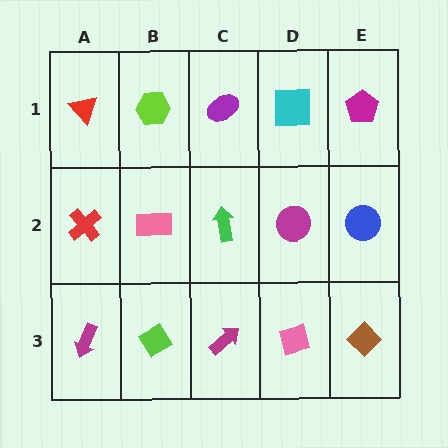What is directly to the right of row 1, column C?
A cyan square.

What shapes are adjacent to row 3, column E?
A blue circle (row 2, column E), a pink diamond (row 3, column D).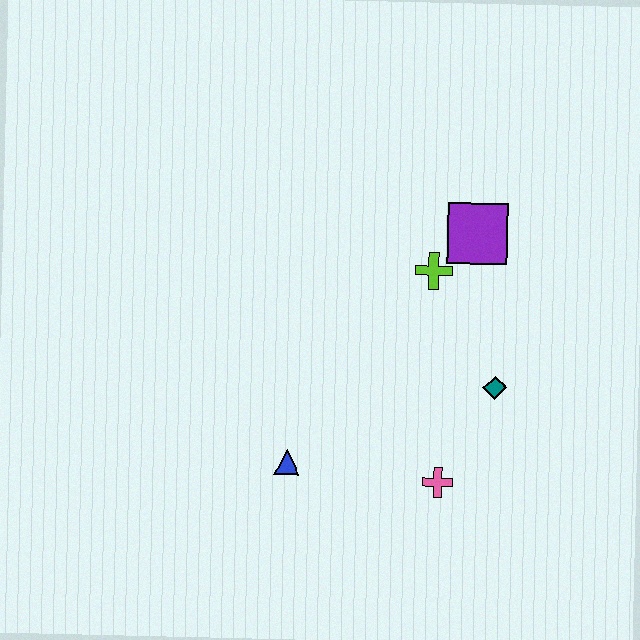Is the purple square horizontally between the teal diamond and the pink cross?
Yes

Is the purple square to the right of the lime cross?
Yes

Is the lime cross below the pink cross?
No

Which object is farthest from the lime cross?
The blue triangle is farthest from the lime cross.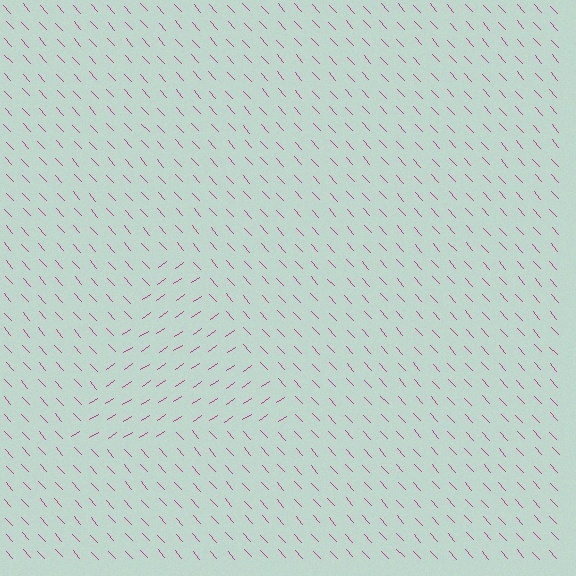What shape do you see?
I see a triangle.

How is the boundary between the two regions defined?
The boundary is defined purely by a change in line orientation (approximately 81 degrees difference). All lines are the same color and thickness.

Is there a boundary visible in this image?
Yes, there is a texture boundary formed by a change in line orientation.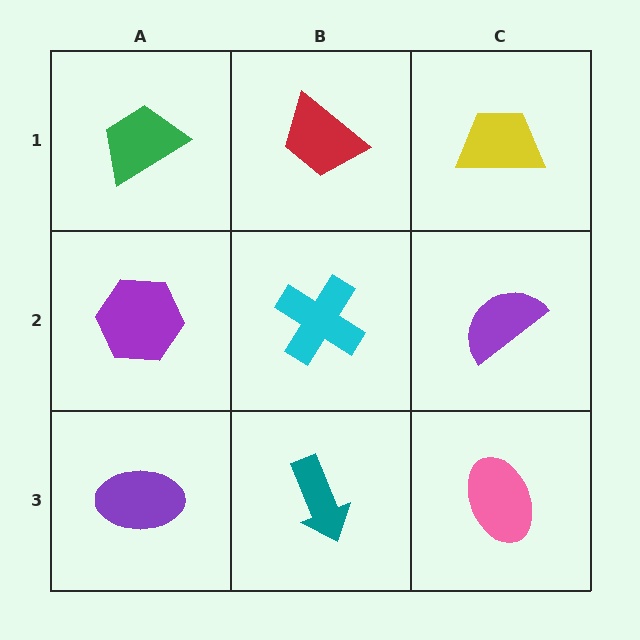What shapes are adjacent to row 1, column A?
A purple hexagon (row 2, column A), a red trapezoid (row 1, column B).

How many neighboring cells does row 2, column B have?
4.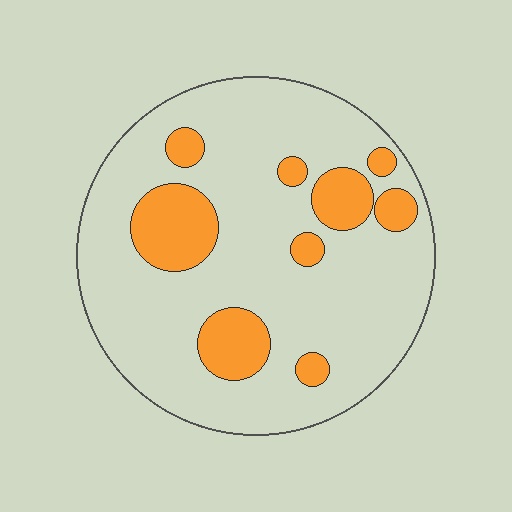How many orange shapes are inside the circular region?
9.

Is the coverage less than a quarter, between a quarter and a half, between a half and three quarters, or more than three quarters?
Less than a quarter.